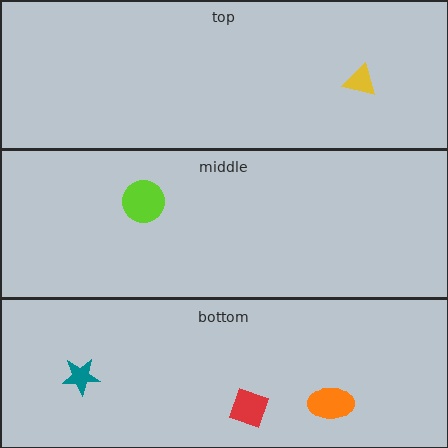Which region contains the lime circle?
The middle region.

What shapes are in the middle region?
The lime circle.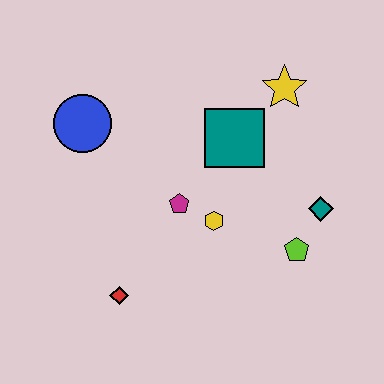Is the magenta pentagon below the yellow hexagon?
No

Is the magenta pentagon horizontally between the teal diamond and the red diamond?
Yes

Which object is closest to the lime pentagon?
The teal diamond is closest to the lime pentagon.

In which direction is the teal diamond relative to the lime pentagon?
The teal diamond is above the lime pentagon.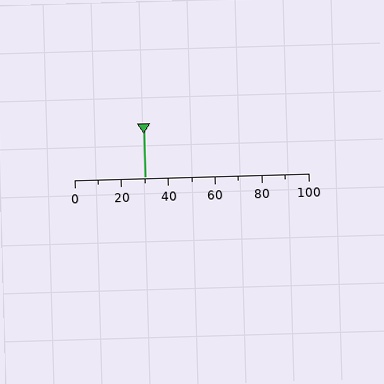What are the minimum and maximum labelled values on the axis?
The axis runs from 0 to 100.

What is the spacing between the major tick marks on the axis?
The major ticks are spaced 20 apart.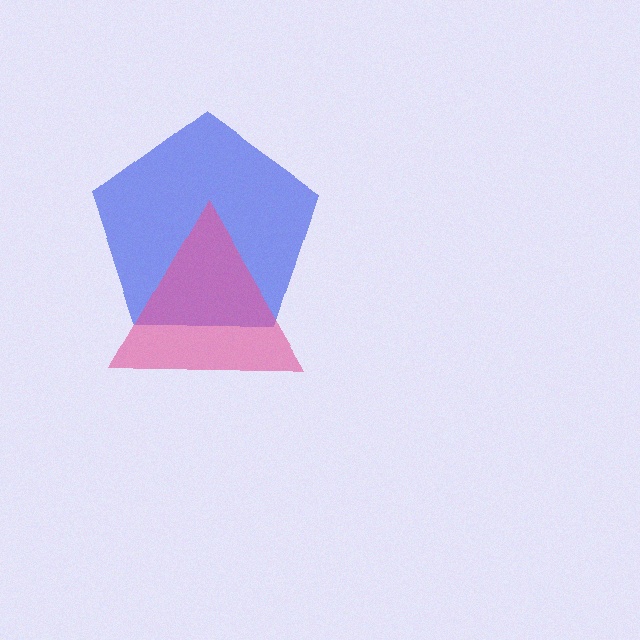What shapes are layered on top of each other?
The layered shapes are: a blue pentagon, a pink triangle.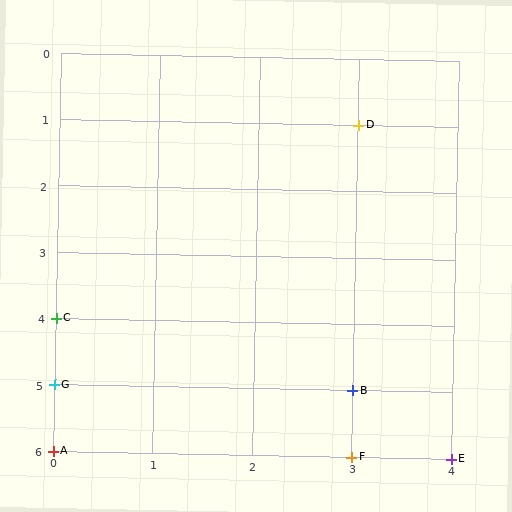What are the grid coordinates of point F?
Point F is at grid coordinates (3, 6).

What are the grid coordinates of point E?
Point E is at grid coordinates (4, 6).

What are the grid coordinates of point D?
Point D is at grid coordinates (3, 1).